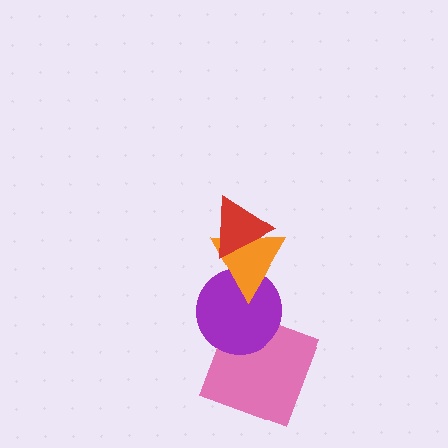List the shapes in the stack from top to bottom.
From top to bottom: the red triangle, the orange triangle, the purple circle, the pink square.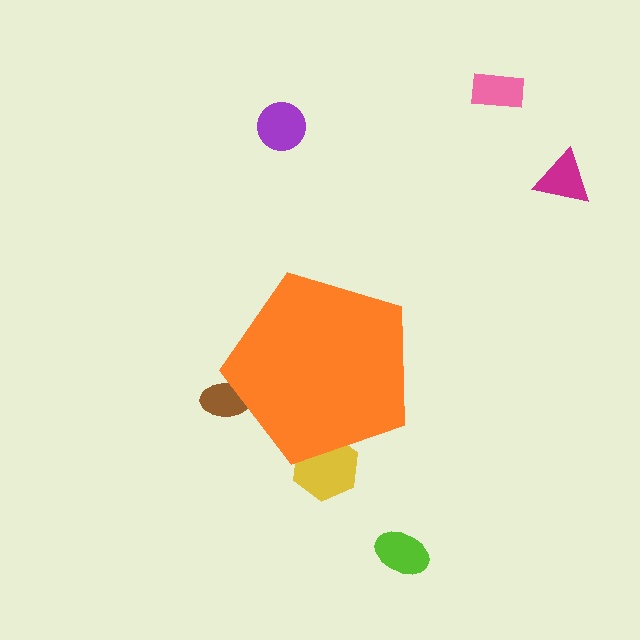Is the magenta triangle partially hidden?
No, the magenta triangle is fully visible.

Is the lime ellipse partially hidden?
No, the lime ellipse is fully visible.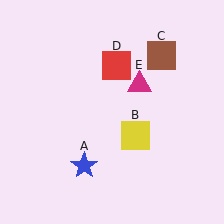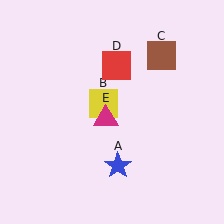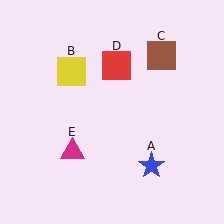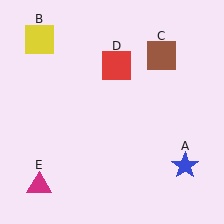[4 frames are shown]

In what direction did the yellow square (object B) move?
The yellow square (object B) moved up and to the left.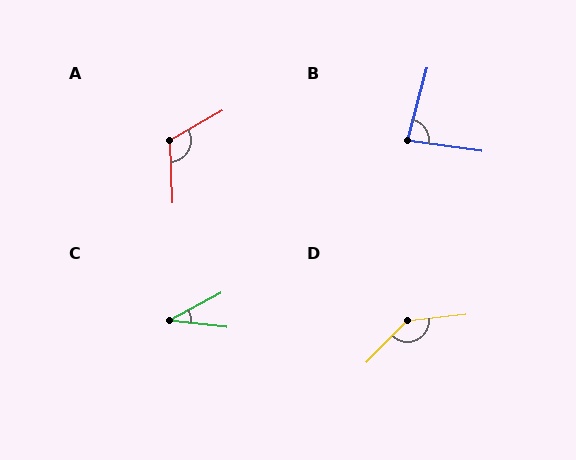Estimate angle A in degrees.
Approximately 117 degrees.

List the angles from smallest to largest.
C (35°), B (83°), A (117°), D (141°).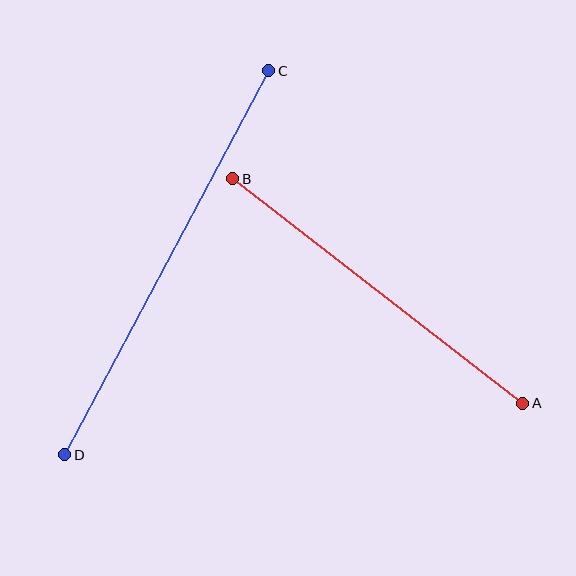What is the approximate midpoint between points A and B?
The midpoint is at approximately (378, 291) pixels.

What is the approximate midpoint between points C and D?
The midpoint is at approximately (167, 263) pixels.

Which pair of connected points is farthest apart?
Points C and D are farthest apart.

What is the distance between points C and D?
The distance is approximately 435 pixels.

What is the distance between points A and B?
The distance is approximately 366 pixels.